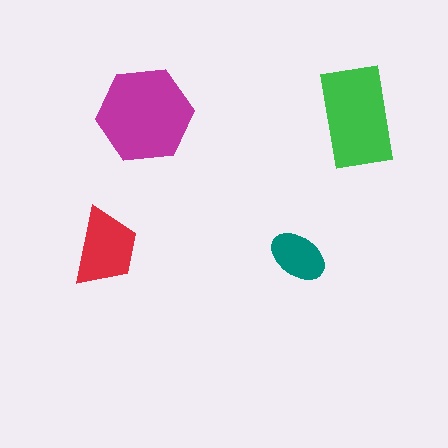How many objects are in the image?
There are 4 objects in the image.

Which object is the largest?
The magenta hexagon.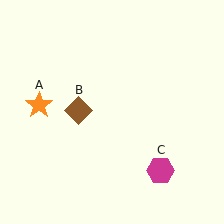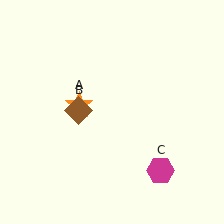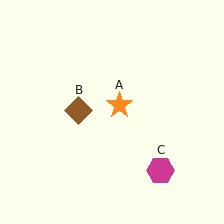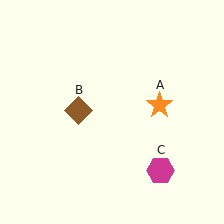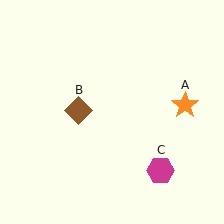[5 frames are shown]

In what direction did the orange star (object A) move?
The orange star (object A) moved right.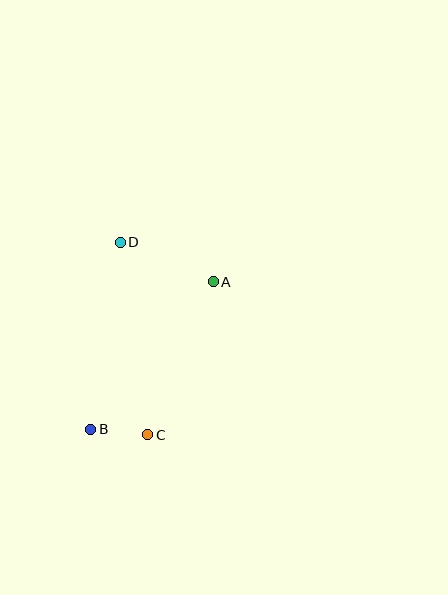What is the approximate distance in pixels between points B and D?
The distance between B and D is approximately 189 pixels.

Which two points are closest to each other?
Points B and C are closest to each other.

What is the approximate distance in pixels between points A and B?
The distance between A and B is approximately 192 pixels.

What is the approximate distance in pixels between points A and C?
The distance between A and C is approximately 167 pixels.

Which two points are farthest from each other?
Points C and D are farthest from each other.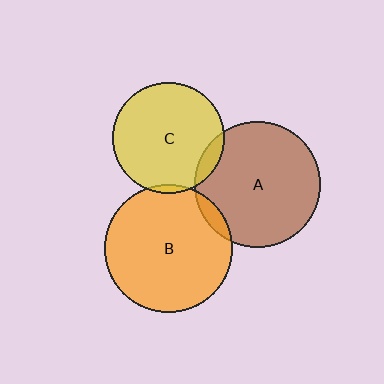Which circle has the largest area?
Circle B (orange).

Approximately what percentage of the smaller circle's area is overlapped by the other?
Approximately 10%.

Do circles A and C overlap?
Yes.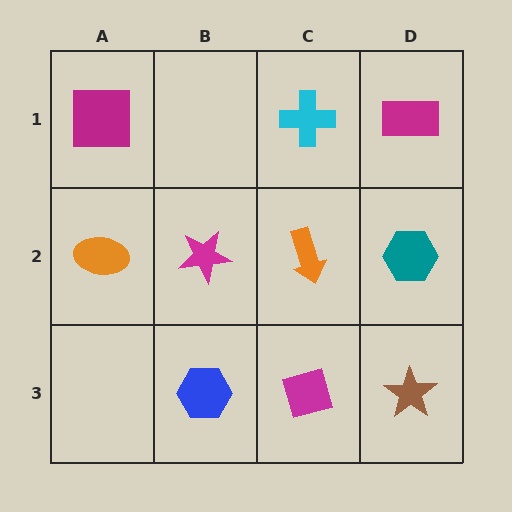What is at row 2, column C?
An orange arrow.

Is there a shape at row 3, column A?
No, that cell is empty.